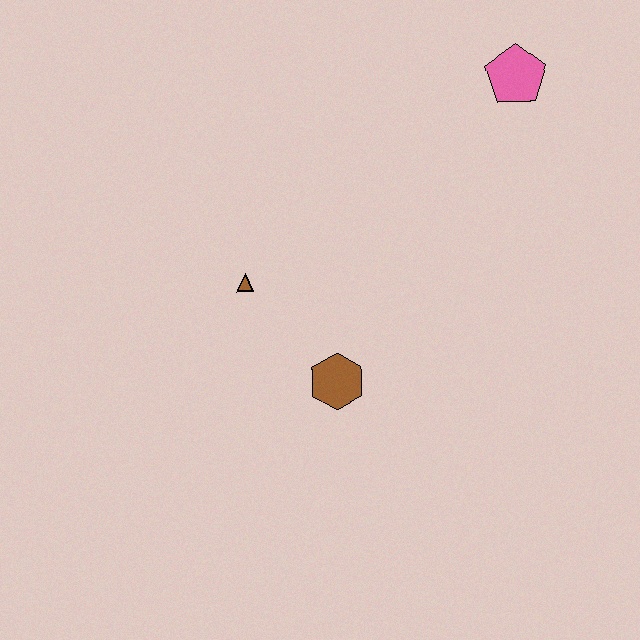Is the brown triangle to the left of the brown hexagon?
Yes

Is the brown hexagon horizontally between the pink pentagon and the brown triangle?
Yes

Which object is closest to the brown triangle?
The brown hexagon is closest to the brown triangle.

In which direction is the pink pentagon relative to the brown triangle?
The pink pentagon is to the right of the brown triangle.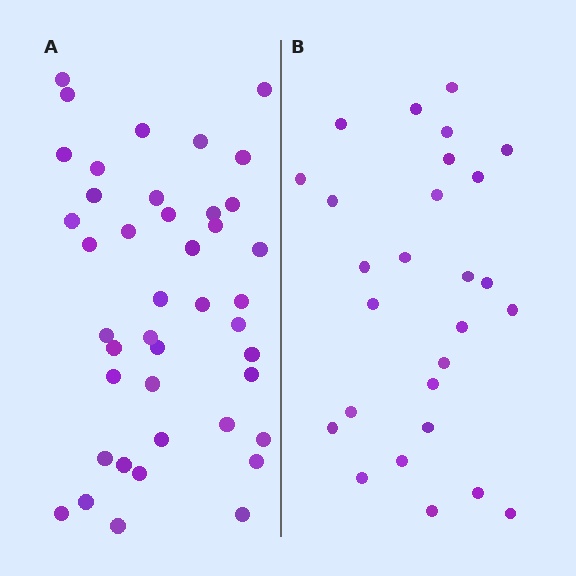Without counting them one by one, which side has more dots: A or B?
Region A (the left region) has more dots.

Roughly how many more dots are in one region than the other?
Region A has approximately 15 more dots than region B.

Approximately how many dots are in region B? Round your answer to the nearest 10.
About 30 dots. (The exact count is 27, which rounds to 30.)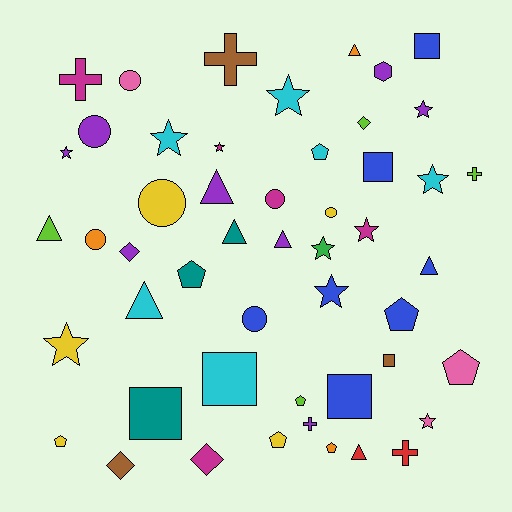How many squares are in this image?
There are 6 squares.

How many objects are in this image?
There are 50 objects.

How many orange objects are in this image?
There are 3 orange objects.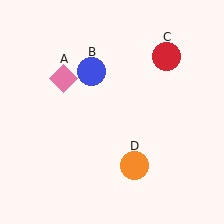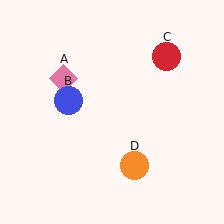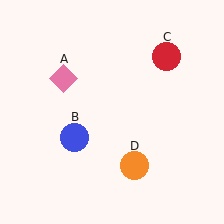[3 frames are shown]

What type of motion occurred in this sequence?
The blue circle (object B) rotated counterclockwise around the center of the scene.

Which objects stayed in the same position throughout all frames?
Pink diamond (object A) and red circle (object C) and orange circle (object D) remained stationary.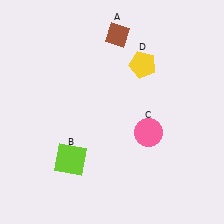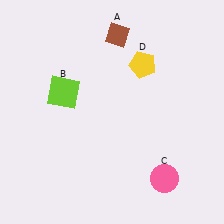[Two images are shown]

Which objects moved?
The objects that moved are: the lime square (B), the pink circle (C).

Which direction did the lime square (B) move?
The lime square (B) moved up.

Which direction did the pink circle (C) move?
The pink circle (C) moved down.